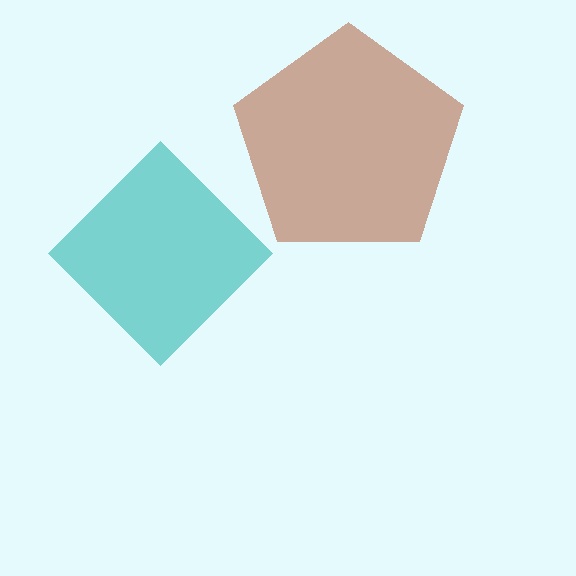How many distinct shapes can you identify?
There are 2 distinct shapes: a teal diamond, a brown pentagon.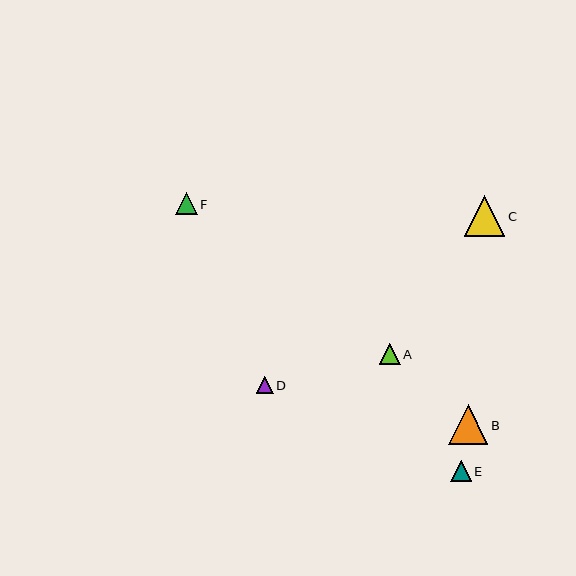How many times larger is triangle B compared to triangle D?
Triangle B is approximately 2.3 times the size of triangle D.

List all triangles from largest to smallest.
From largest to smallest: C, B, F, A, E, D.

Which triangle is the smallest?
Triangle D is the smallest with a size of approximately 17 pixels.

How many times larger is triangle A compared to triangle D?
Triangle A is approximately 1.2 times the size of triangle D.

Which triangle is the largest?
Triangle C is the largest with a size of approximately 40 pixels.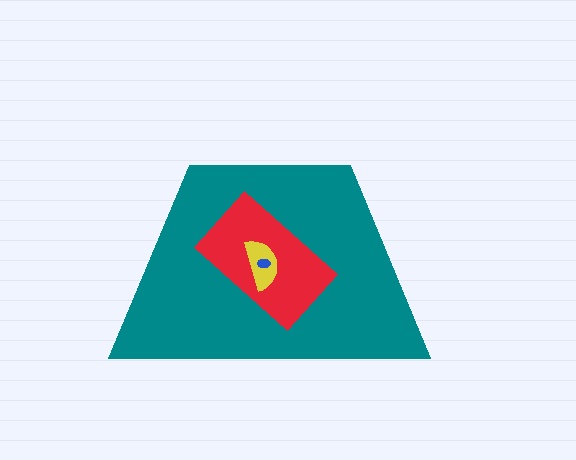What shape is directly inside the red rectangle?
The yellow semicircle.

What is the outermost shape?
The teal trapezoid.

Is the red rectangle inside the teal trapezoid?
Yes.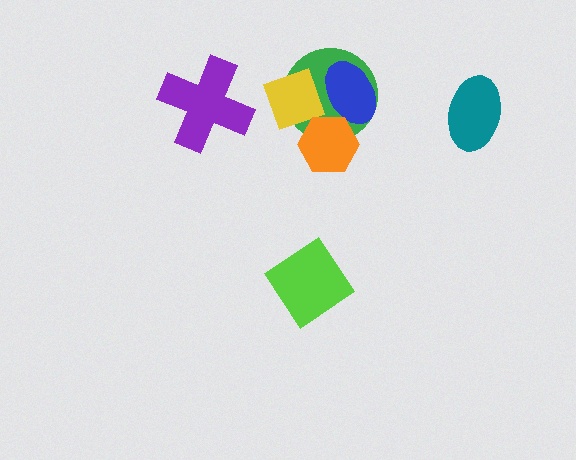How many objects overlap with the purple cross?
0 objects overlap with the purple cross.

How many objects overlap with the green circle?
3 objects overlap with the green circle.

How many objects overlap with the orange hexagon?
3 objects overlap with the orange hexagon.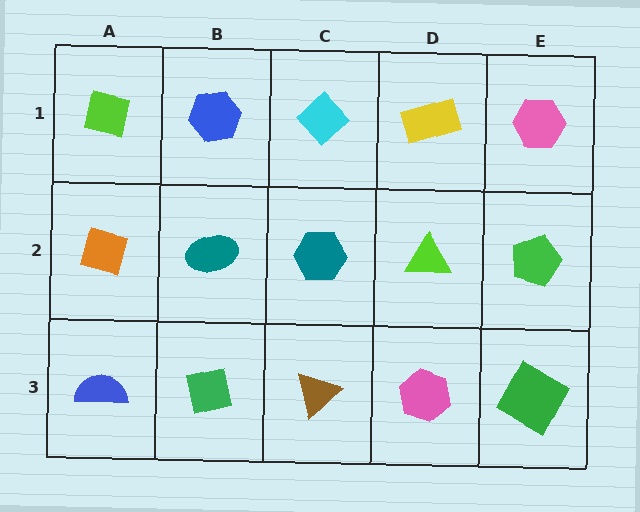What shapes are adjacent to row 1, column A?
An orange diamond (row 2, column A), a blue hexagon (row 1, column B).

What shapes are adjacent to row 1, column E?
A green pentagon (row 2, column E), a yellow rectangle (row 1, column D).